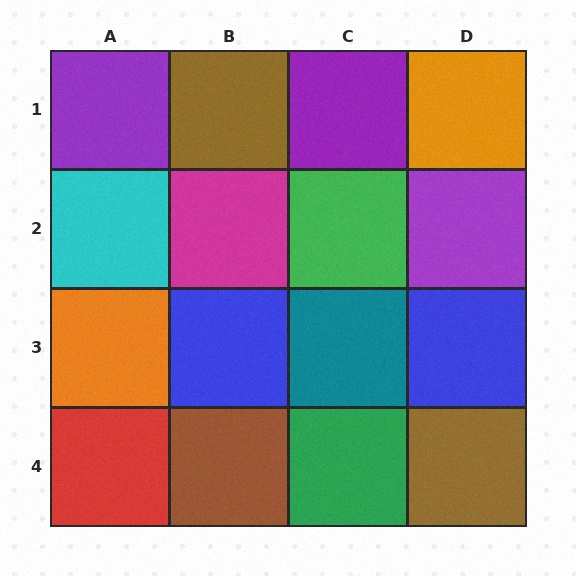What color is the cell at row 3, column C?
Teal.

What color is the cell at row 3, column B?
Blue.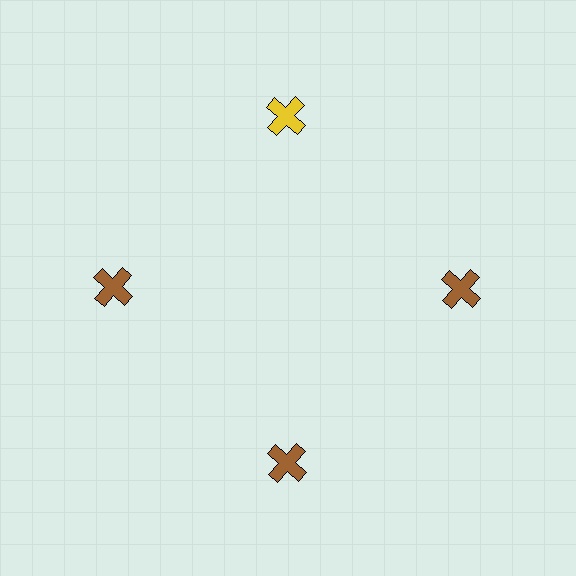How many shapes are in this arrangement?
There are 4 shapes arranged in a ring pattern.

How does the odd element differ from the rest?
It has a different color: yellow instead of brown.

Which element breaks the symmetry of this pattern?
The yellow cross at roughly the 12 o'clock position breaks the symmetry. All other shapes are brown crosses.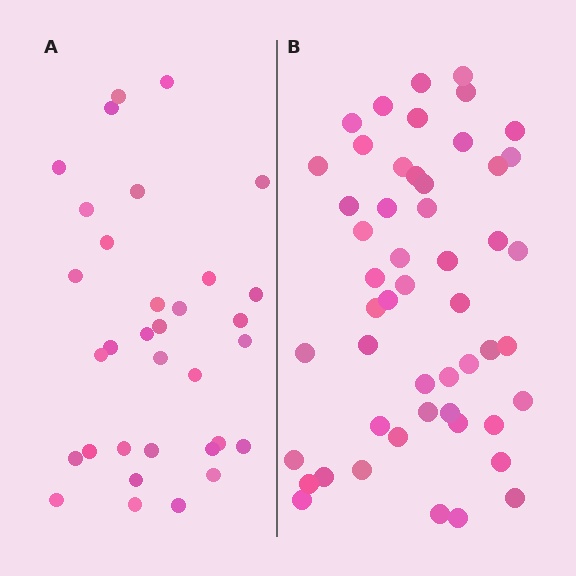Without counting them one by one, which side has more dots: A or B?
Region B (the right region) has more dots.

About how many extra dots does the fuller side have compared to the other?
Region B has approximately 20 more dots than region A.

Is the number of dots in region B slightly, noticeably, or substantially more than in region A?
Region B has substantially more. The ratio is roughly 1.5 to 1.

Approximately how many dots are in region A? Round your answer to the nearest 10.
About 30 dots. (The exact count is 33, which rounds to 30.)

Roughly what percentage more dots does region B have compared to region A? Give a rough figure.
About 55% more.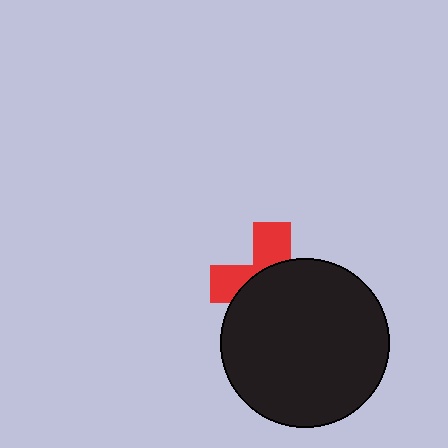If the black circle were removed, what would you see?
You would see the complete red cross.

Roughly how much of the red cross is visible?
A small part of it is visible (roughly 37%).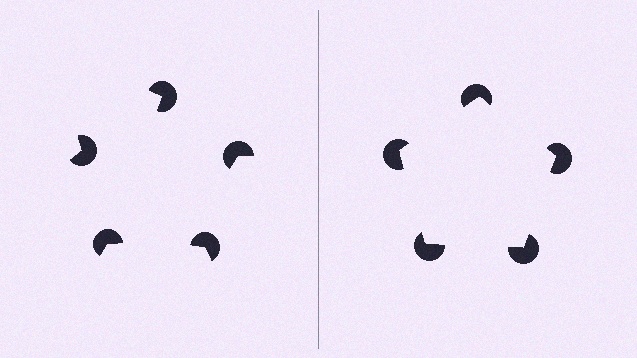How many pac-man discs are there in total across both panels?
10 — 5 on each side.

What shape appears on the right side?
An illusory pentagon.